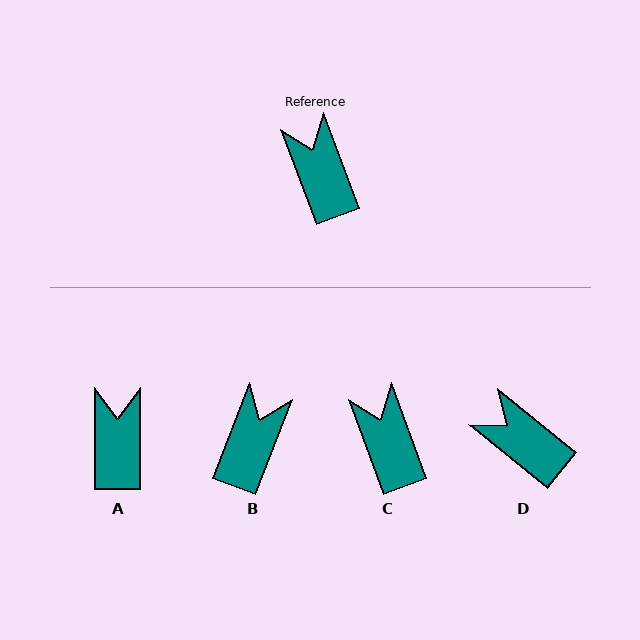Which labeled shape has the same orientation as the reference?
C.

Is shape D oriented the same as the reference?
No, it is off by about 31 degrees.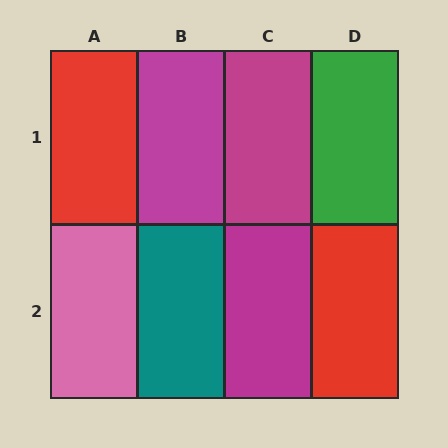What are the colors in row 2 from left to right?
Pink, teal, magenta, red.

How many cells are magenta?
3 cells are magenta.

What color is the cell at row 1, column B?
Magenta.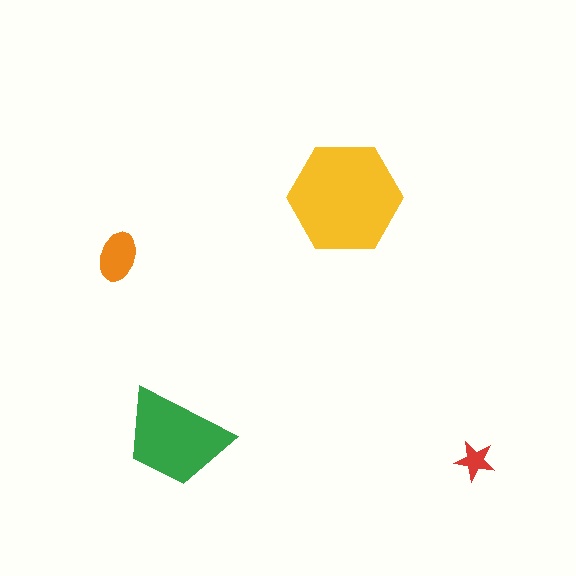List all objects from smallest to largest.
The red star, the orange ellipse, the green trapezoid, the yellow hexagon.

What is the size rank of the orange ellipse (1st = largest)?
3rd.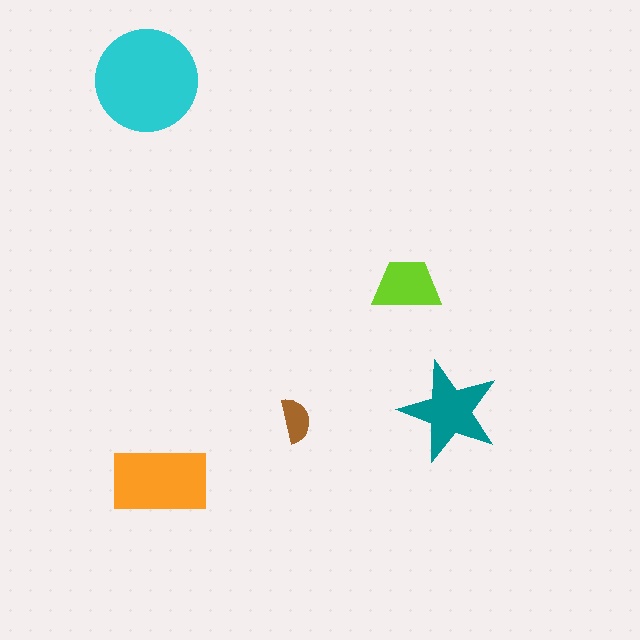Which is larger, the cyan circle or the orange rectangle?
The cyan circle.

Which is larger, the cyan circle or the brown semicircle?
The cyan circle.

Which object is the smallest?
The brown semicircle.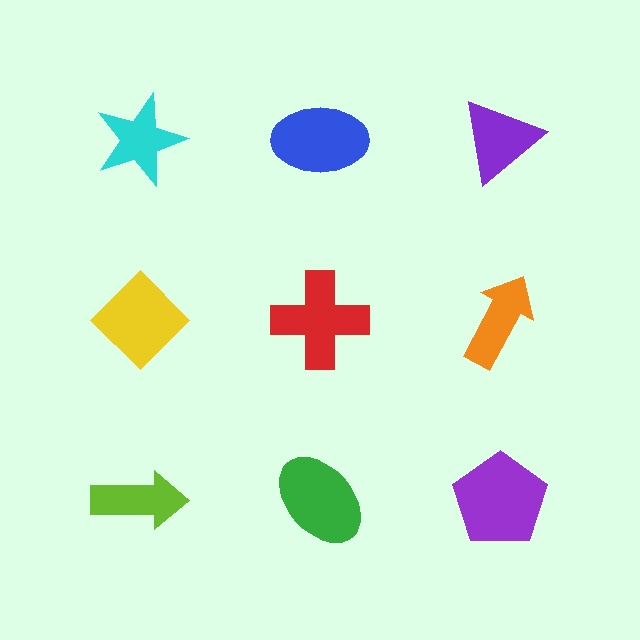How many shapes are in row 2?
3 shapes.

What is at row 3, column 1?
A lime arrow.